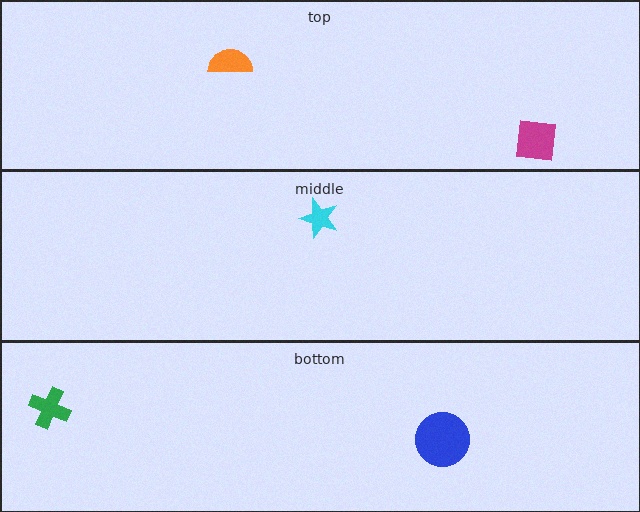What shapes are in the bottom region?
The green cross, the blue circle.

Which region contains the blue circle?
The bottom region.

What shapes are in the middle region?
The cyan star.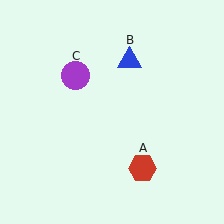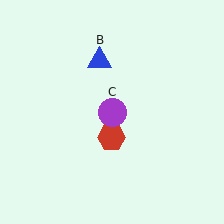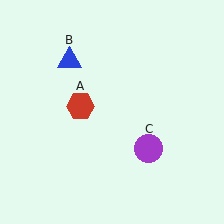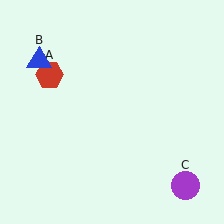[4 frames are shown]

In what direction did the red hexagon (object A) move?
The red hexagon (object A) moved up and to the left.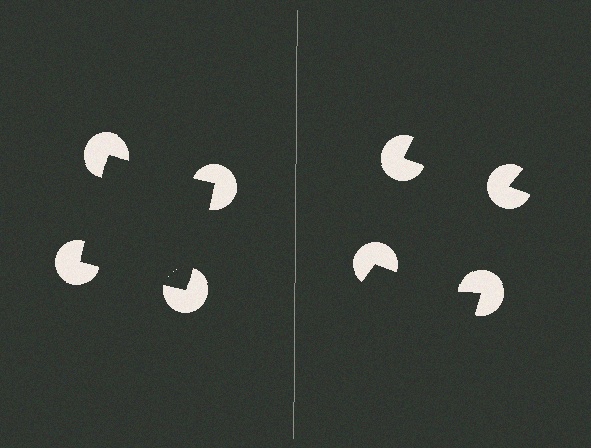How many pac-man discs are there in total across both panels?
8 — 4 on each side.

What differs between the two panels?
The pac-man discs are positioned identically on both sides; only the wedge orientations differ. On the left they align to a square; on the right they are misaligned.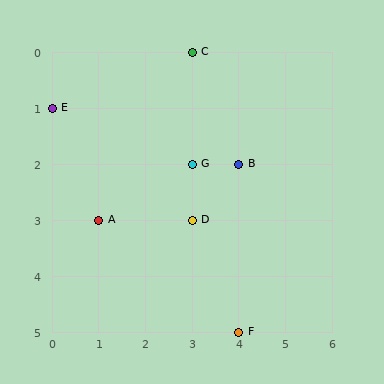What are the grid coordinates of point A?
Point A is at grid coordinates (1, 3).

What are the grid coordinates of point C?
Point C is at grid coordinates (3, 0).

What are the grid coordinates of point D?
Point D is at grid coordinates (3, 3).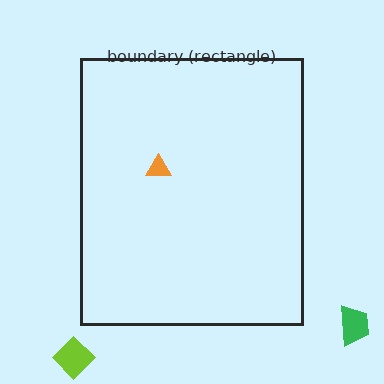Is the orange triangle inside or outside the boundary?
Inside.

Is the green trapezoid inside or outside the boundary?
Outside.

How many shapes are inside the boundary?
1 inside, 2 outside.